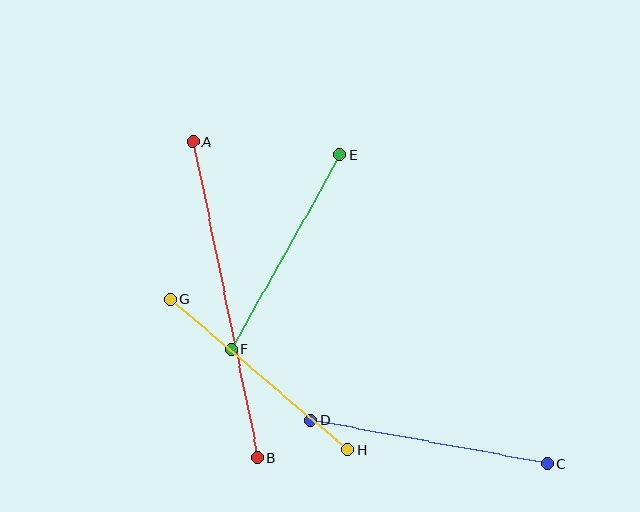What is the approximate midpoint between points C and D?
The midpoint is at approximately (429, 442) pixels.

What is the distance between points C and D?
The distance is approximately 241 pixels.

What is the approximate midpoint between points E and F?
The midpoint is at approximately (285, 252) pixels.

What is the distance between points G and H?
The distance is approximately 233 pixels.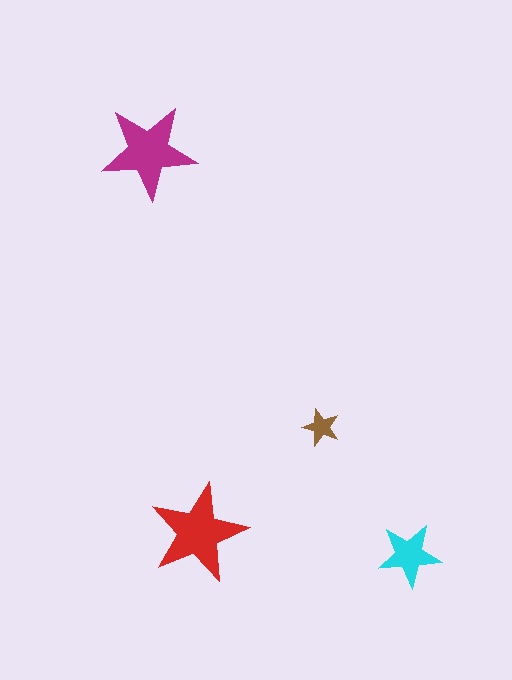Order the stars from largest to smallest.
the red one, the magenta one, the cyan one, the brown one.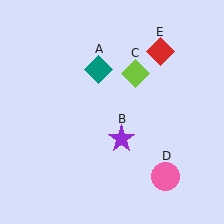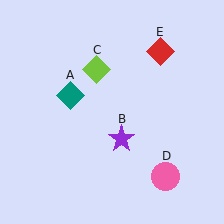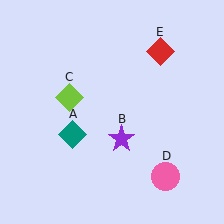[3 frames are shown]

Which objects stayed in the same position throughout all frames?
Purple star (object B) and pink circle (object D) and red diamond (object E) remained stationary.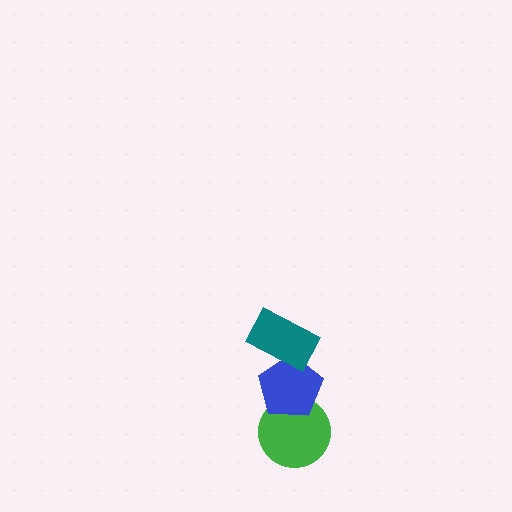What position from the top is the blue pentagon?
The blue pentagon is 2nd from the top.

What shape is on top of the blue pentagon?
The teal rectangle is on top of the blue pentagon.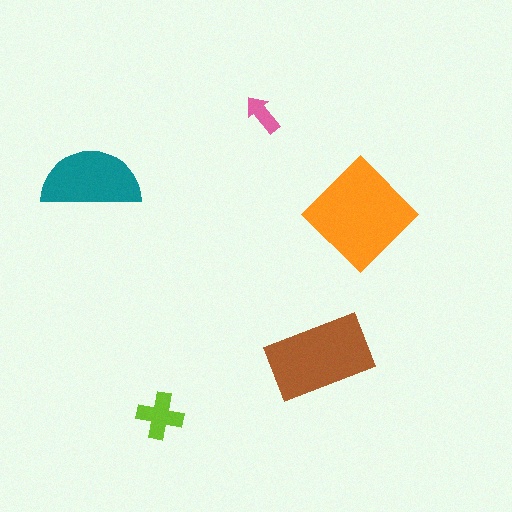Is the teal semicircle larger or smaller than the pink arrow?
Larger.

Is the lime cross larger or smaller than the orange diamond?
Smaller.